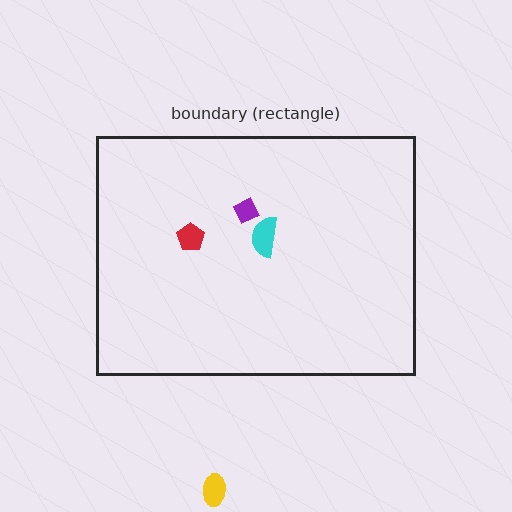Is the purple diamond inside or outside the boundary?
Inside.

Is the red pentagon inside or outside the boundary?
Inside.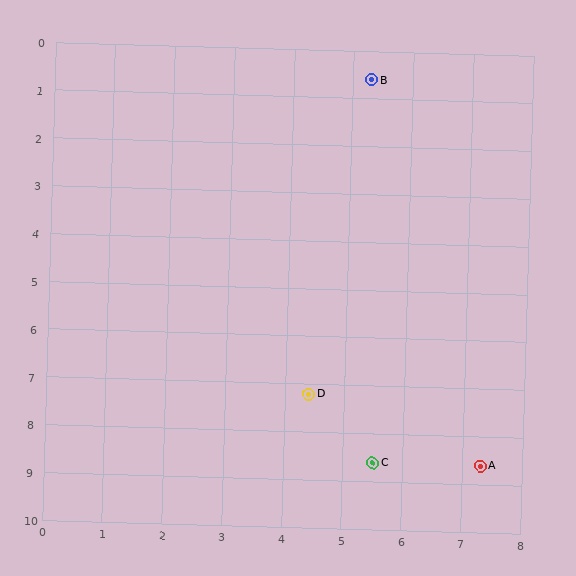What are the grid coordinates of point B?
Point B is at approximately (5.3, 0.6).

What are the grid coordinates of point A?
Point A is at approximately (7.3, 8.6).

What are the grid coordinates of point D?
Point D is at approximately (4.4, 7.2).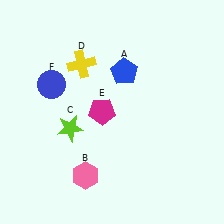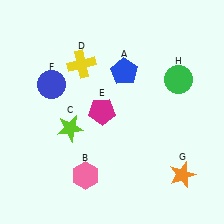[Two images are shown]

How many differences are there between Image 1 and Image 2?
There are 2 differences between the two images.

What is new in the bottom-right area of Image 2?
An orange star (G) was added in the bottom-right area of Image 2.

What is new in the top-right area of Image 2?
A green circle (H) was added in the top-right area of Image 2.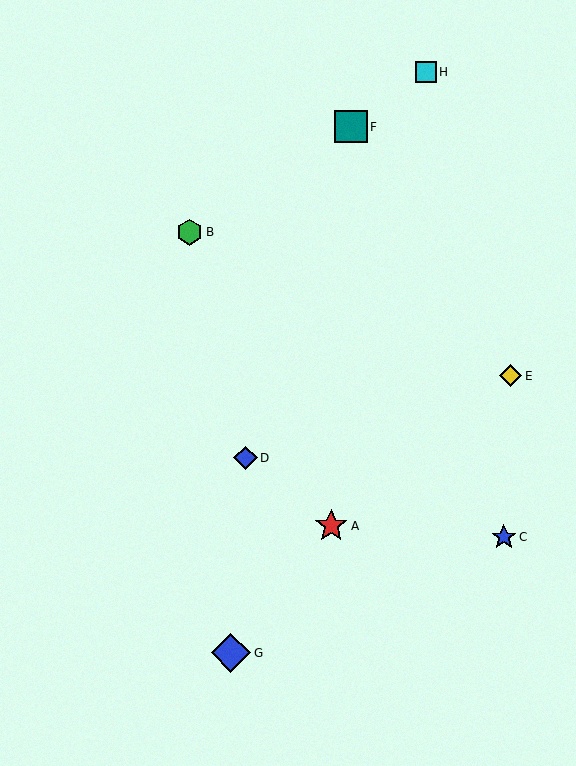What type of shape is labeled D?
Shape D is a blue diamond.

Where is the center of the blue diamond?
The center of the blue diamond is at (231, 653).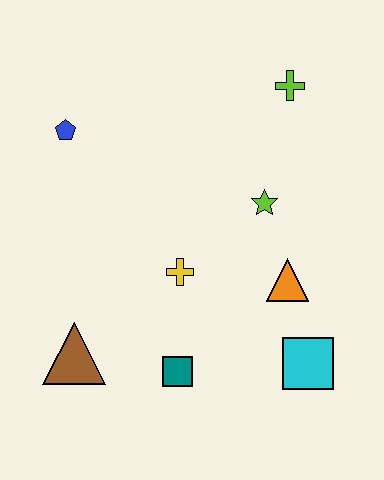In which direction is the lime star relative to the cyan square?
The lime star is above the cyan square.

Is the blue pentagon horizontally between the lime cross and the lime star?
No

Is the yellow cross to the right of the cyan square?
No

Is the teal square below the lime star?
Yes